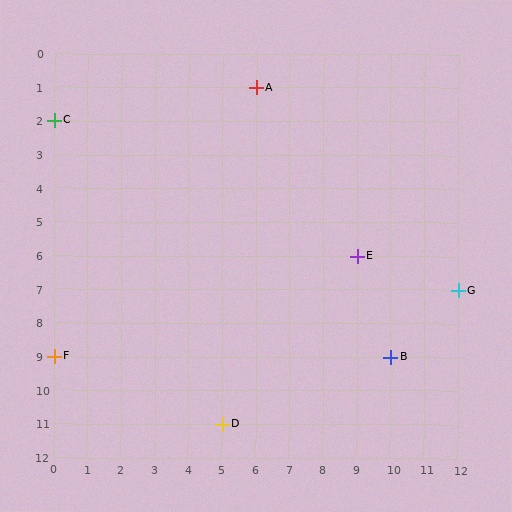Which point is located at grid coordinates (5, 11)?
Point D is at (5, 11).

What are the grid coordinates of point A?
Point A is at grid coordinates (6, 1).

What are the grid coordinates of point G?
Point G is at grid coordinates (12, 7).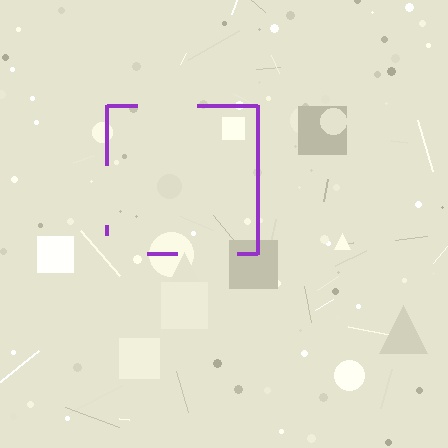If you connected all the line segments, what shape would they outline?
They would outline a square.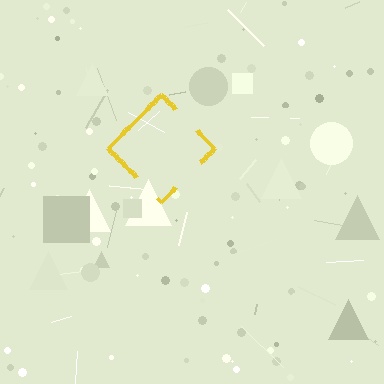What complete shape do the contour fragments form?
The contour fragments form a diamond.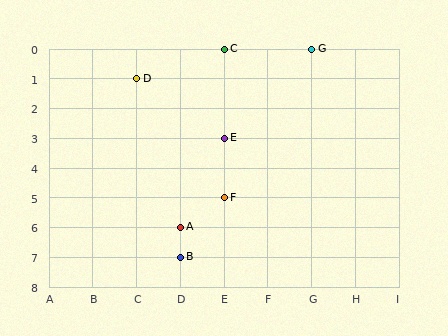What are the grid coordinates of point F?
Point F is at grid coordinates (E, 5).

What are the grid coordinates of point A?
Point A is at grid coordinates (D, 6).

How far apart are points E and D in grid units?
Points E and D are 2 columns and 2 rows apart (about 2.8 grid units diagonally).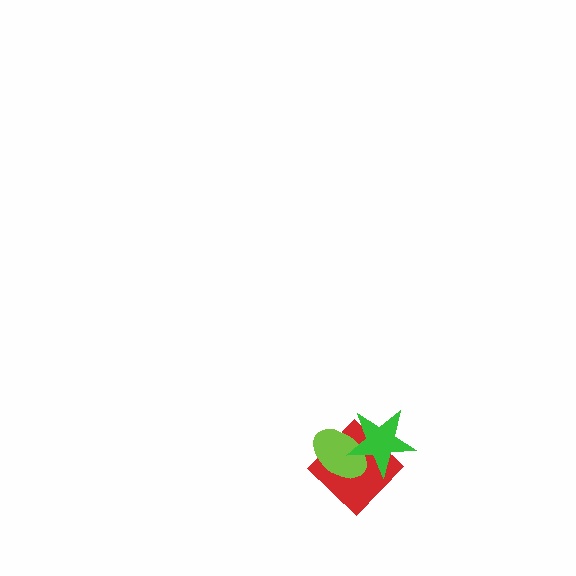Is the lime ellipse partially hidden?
Yes, it is partially covered by another shape.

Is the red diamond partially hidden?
Yes, it is partially covered by another shape.